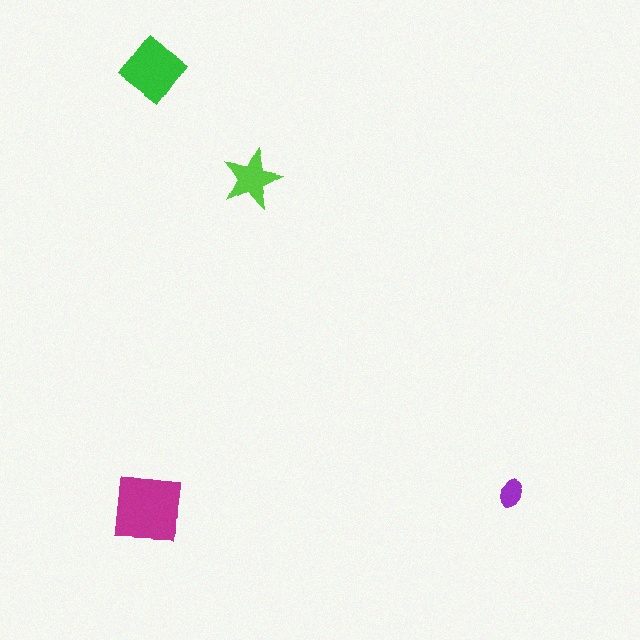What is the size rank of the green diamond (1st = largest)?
2nd.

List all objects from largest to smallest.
The magenta square, the green diamond, the lime star, the purple ellipse.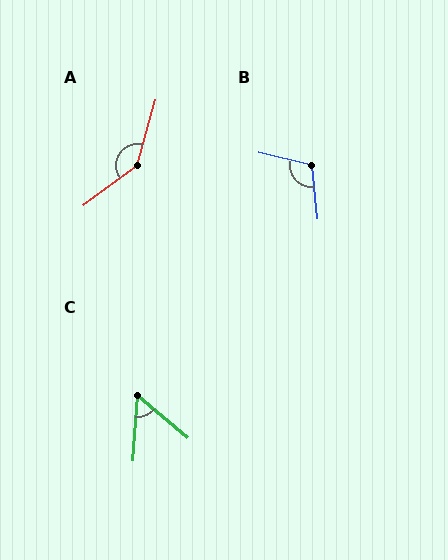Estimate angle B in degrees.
Approximately 109 degrees.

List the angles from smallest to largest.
C (54°), B (109°), A (142°).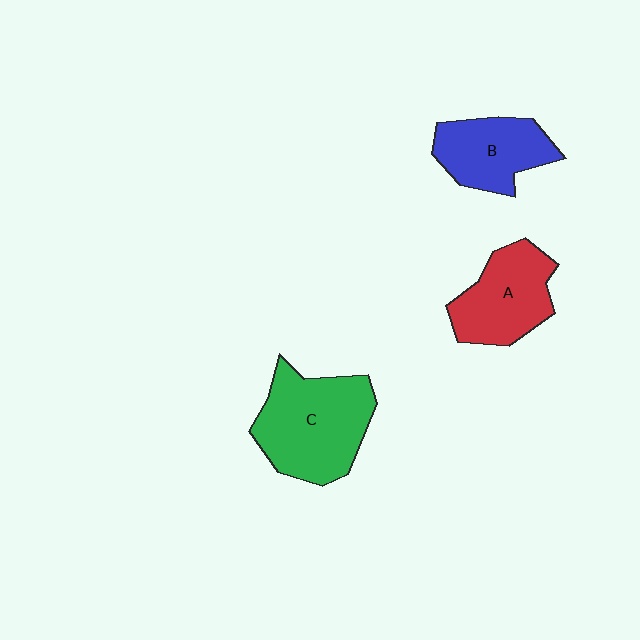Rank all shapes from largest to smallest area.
From largest to smallest: C (green), A (red), B (blue).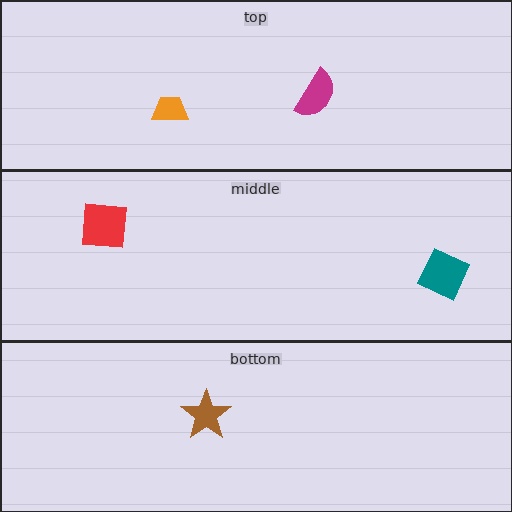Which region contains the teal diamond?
The middle region.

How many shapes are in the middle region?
2.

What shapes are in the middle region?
The teal diamond, the red square.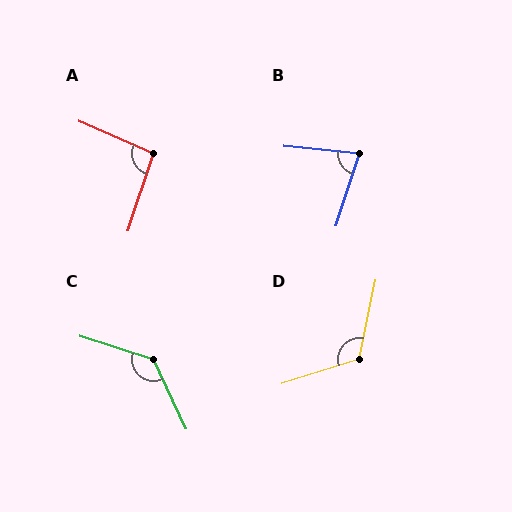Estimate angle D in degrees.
Approximately 119 degrees.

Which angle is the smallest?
B, at approximately 78 degrees.